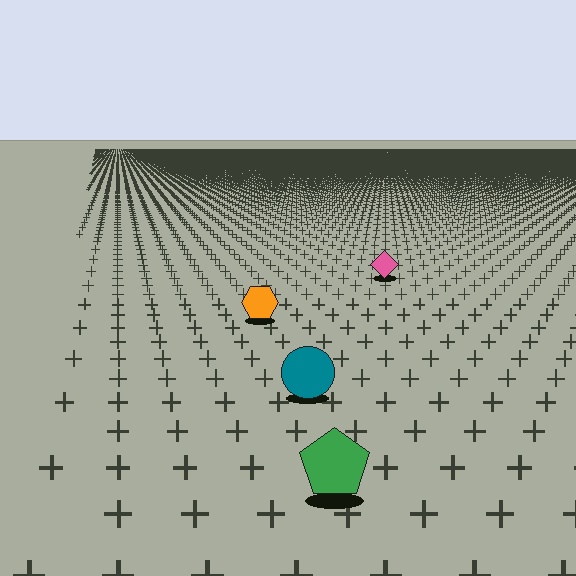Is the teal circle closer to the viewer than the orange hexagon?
Yes. The teal circle is closer — you can tell from the texture gradient: the ground texture is coarser near it.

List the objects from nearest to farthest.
From nearest to farthest: the green pentagon, the teal circle, the orange hexagon, the pink diamond.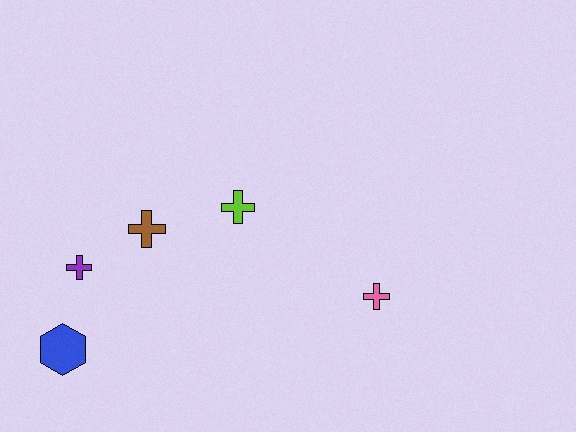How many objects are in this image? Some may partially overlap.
There are 5 objects.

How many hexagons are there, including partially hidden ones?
There is 1 hexagon.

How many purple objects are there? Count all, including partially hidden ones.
There is 1 purple object.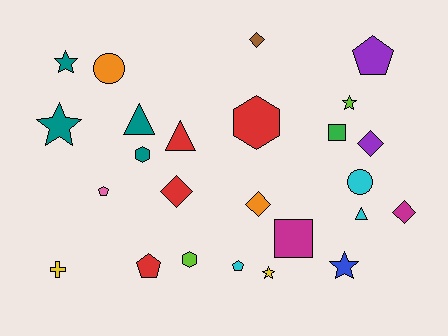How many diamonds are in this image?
There are 5 diamonds.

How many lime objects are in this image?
There are 2 lime objects.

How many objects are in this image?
There are 25 objects.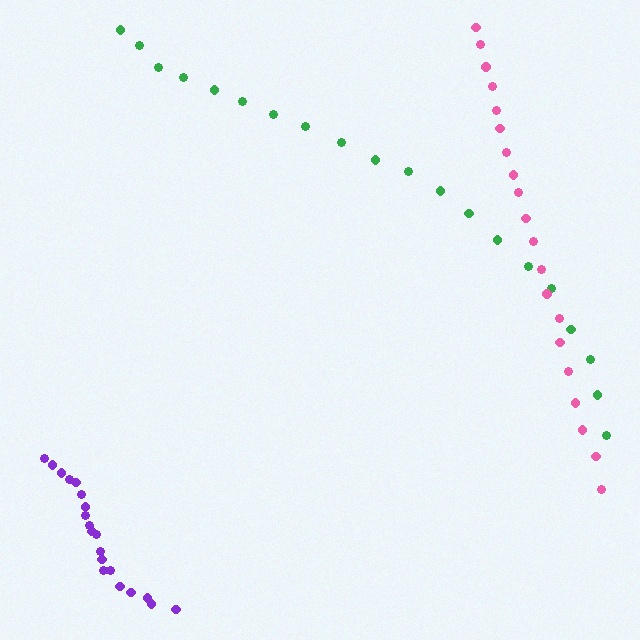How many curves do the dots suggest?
There are 3 distinct paths.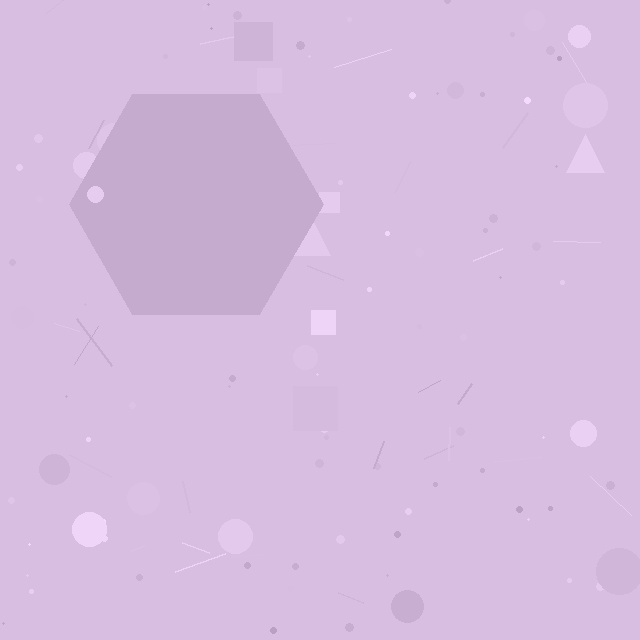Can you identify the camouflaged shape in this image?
The camouflaged shape is a hexagon.